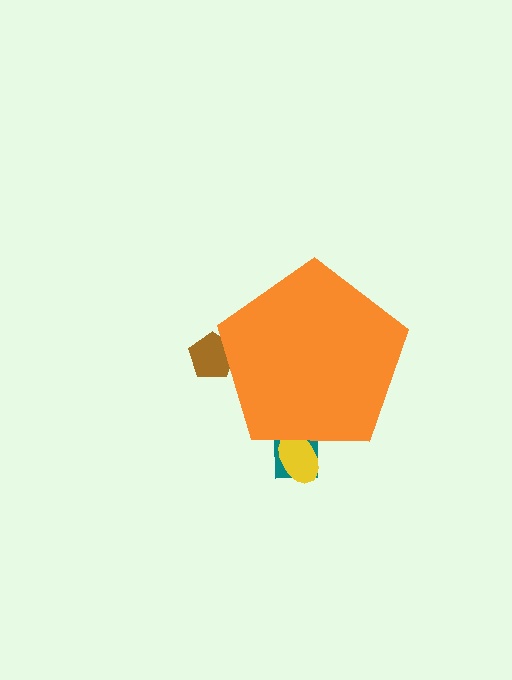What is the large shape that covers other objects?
An orange pentagon.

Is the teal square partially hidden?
Yes, the teal square is partially hidden behind the orange pentagon.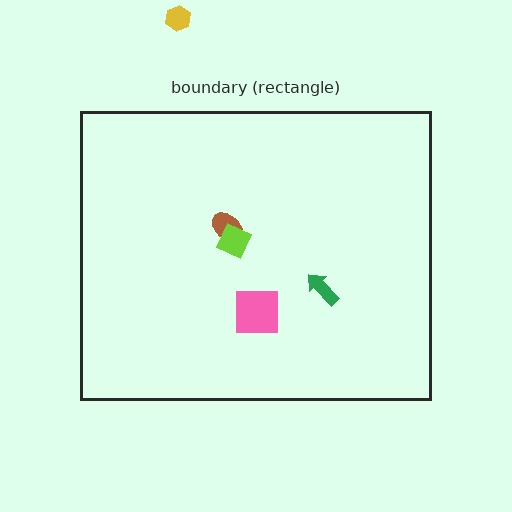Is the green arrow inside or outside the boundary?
Inside.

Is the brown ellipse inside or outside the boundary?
Inside.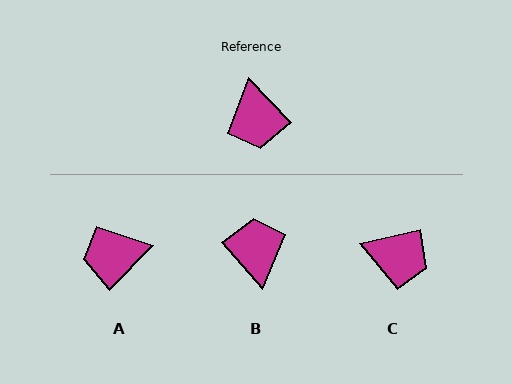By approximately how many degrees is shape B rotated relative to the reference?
Approximately 177 degrees counter-clockwise.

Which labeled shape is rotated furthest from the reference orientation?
B, about 177 degrees away.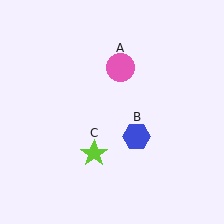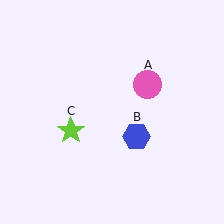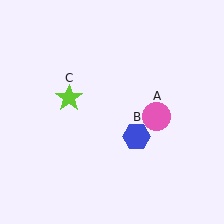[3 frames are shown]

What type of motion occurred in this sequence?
The pink circle (object A), lime star (object C) rotated clockwise around the center of the scene.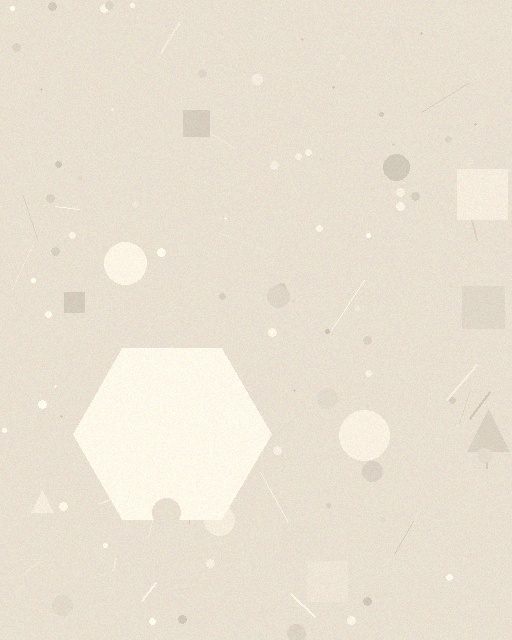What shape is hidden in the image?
A hexagon is hidden in the image.